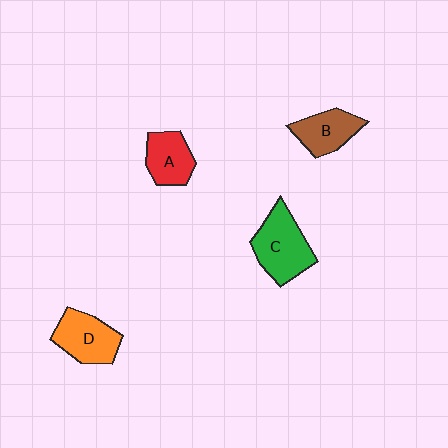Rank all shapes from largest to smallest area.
From largest to smallest: C (green), D (orange), B (brown), A (red).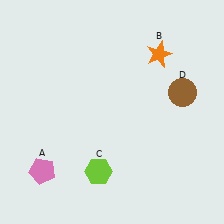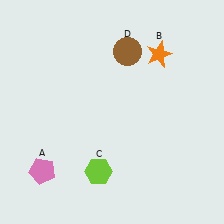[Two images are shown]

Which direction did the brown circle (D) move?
The brown circle (D) moved left.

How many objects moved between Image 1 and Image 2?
1 object moved between the two images.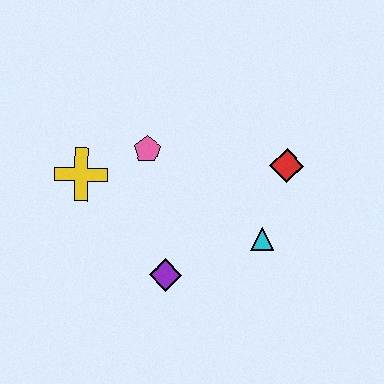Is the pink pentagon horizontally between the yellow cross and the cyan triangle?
Yes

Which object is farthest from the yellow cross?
The red diamond is farthest from the yellow cross.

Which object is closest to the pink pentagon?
The yellow cross is closest to the pink pentagon.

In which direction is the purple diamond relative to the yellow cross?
The purple diamond is below the yellow cross.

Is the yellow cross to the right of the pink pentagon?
No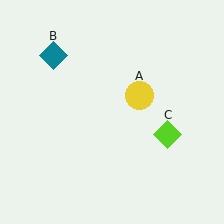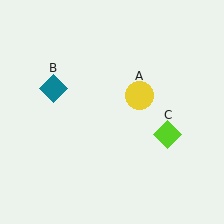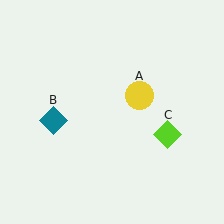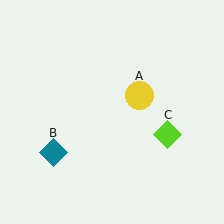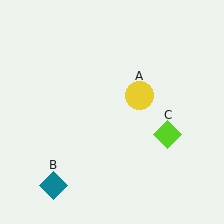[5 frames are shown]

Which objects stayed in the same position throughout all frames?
Yellow circle (object A) and lime diamond (object C) remained stationary.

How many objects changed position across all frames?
1 object changed position: teal diamond (object B).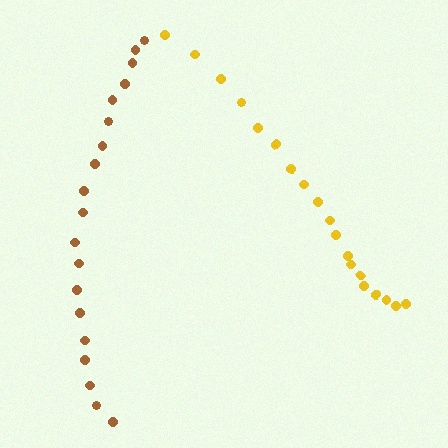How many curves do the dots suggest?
There are 2 distinct paths.